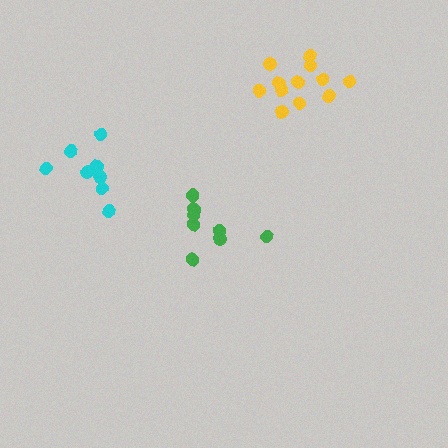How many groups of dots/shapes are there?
There are 3 groups.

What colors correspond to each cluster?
The clusters are colored: green, yellow, cyan.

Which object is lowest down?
The green cluster is bottommost.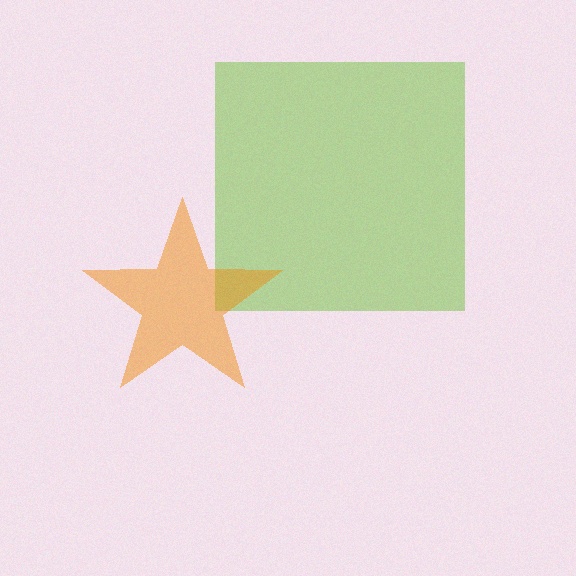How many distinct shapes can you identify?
There are 2 distinct shapes: a lime square, an orange star.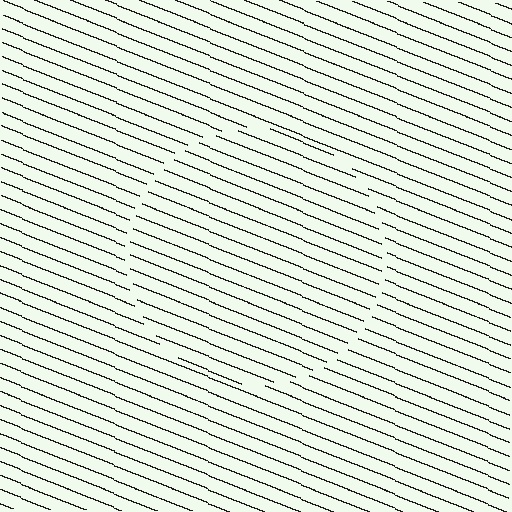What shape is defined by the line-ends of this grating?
An illusory circle. The interior of the shape contains the same grating, shifted by half a period — the contour is defined by the phase discontinuity where line-ends from the inner and outer gratings abut.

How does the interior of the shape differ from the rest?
The interior of the shape contains the same grating, shifted by half a period — the contour is defined by the phase discontinuity where line-ends from the inner and outer gratings abut.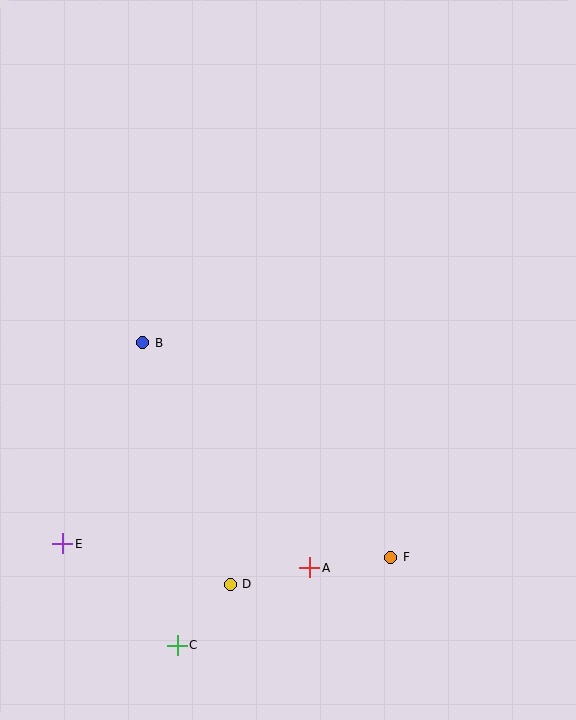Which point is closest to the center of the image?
Point B at (143, 343) is closest to the center.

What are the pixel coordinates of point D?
Point D is at (230, 584).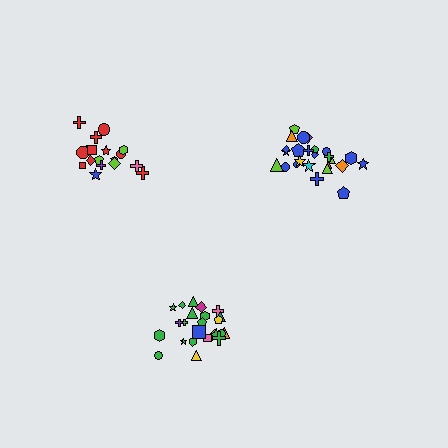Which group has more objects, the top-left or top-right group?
The top-right group.